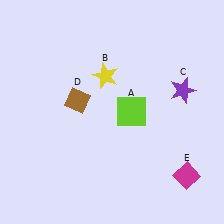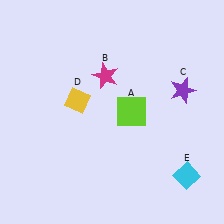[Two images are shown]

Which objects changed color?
B changed from yellow to magenta. D changed from brown to yellow. E changed from magenta to cyan.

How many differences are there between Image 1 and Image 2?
There are 3 differences between the two images.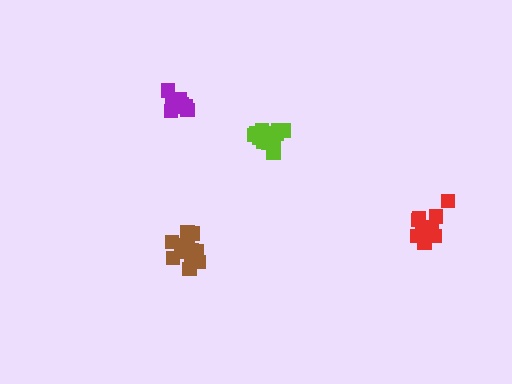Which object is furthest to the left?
The purple cluster is leftmost.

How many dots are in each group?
Group 1: 14 dots, Group 2: 11 dots, Group 3: 13 dots, Group 4: 10 dots (48 total).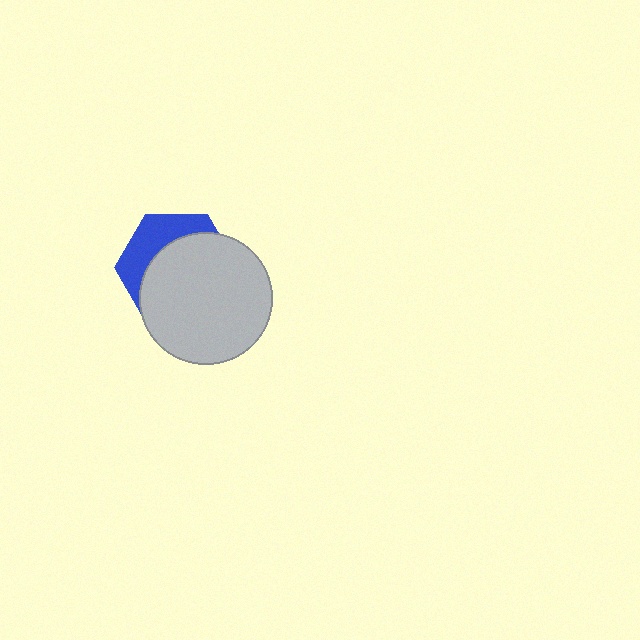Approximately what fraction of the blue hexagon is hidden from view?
Roughly 67% of the blue hexagon is hidden behind the light gray circle.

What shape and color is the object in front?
The object in front is a light gray circle.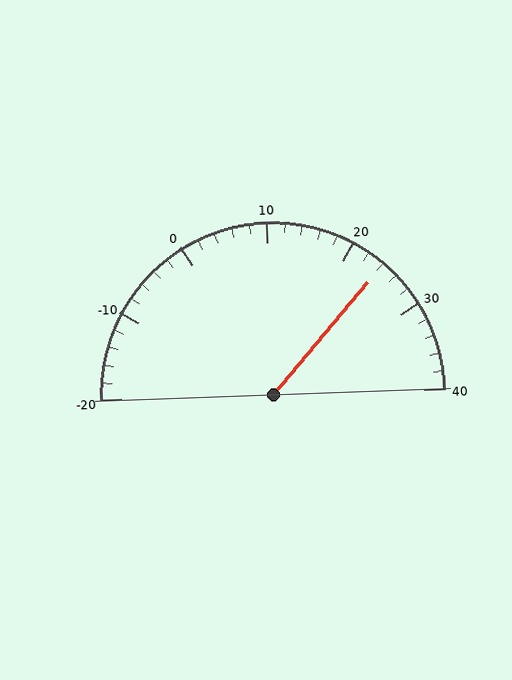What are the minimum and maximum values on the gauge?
The gauge ranges from -20 to 40.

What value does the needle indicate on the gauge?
The needle indicates approximately 24.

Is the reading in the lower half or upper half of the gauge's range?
The reading is in the upper half of the range (-20 to 40).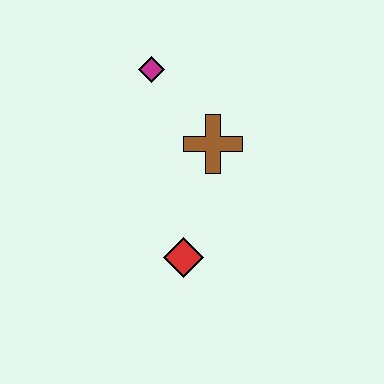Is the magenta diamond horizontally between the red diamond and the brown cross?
No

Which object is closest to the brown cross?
The magenta diamond is closest to the brown cross.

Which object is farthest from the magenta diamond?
The red diamond is farthest from the magenta diamond.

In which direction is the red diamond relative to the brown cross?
The red diamond is below the brown cross.